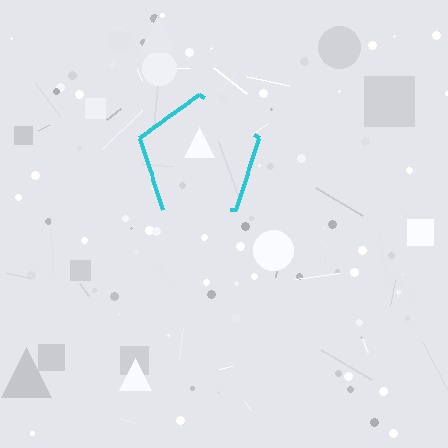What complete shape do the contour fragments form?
The contour fragments form a pentagon.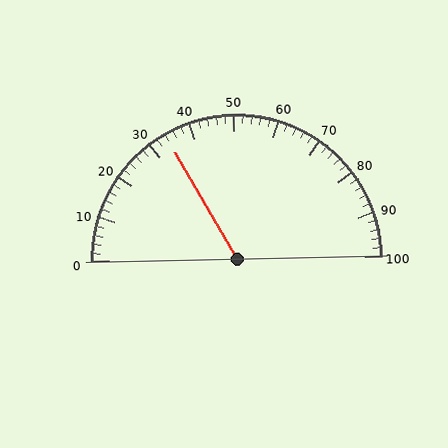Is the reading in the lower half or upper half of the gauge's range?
The reading is in the lower half of the range (0 to 100).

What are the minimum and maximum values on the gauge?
The gauge ranges from 0 to 100.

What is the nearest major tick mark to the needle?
The nearest major tick mark is 30.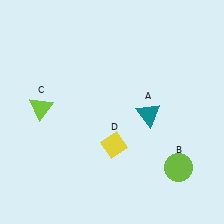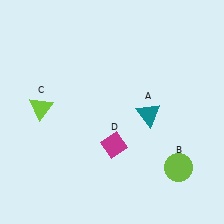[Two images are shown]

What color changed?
The diamond (D) changed from yellow in Image 1 to magenta in Image 2.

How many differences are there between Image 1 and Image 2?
There is 1 difference between the two images.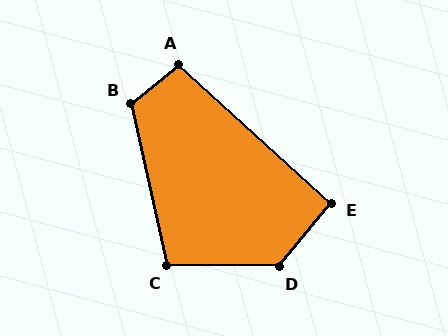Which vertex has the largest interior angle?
D, at approximately 129 degrees.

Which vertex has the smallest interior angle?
E, at approximately 93 degrees.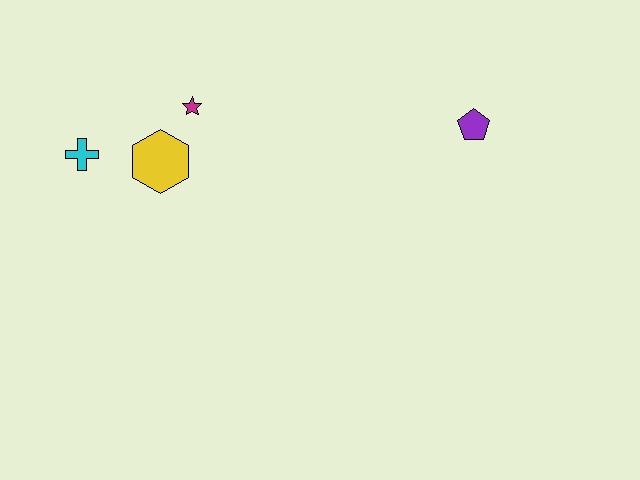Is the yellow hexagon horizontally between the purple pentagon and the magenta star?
No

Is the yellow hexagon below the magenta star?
Yes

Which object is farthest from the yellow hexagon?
The purple pentagon is farthest from the yellow hexagon.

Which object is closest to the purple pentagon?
The magenta star is closest to the purple pentagon.